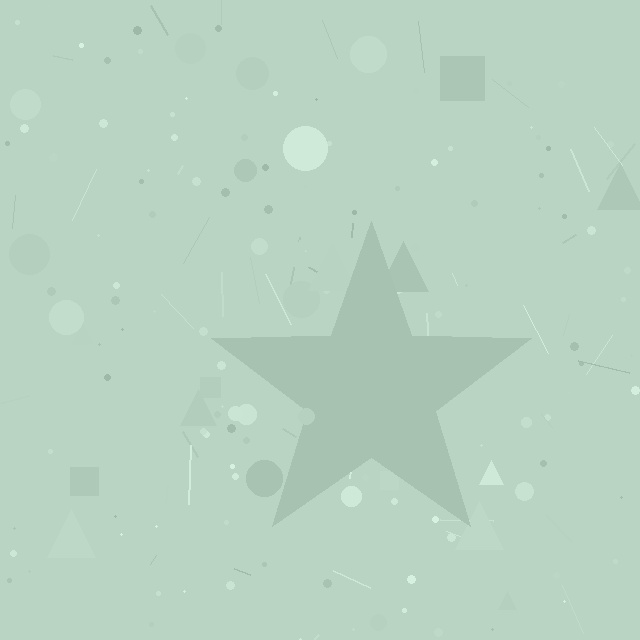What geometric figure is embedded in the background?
A star is embedded in the background.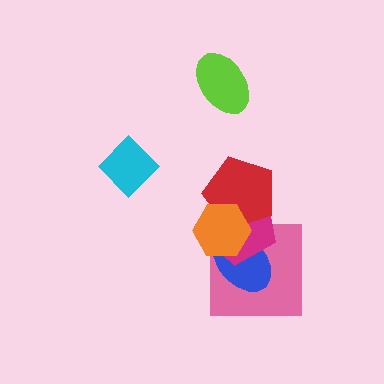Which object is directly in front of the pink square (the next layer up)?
The blue ellipse is directly in front of the pink square.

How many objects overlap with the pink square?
3 objects overlap with the pink square.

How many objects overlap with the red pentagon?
2 objects overlap with the red pentagon.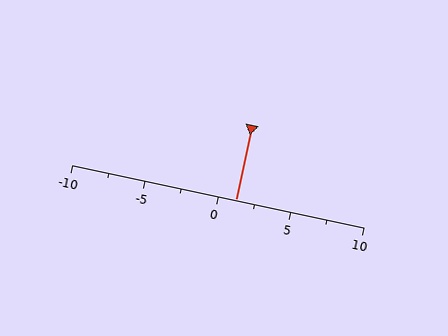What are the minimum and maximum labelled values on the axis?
The axis runs from -10 to 10.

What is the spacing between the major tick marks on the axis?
The major ticks are spaced 5 apart.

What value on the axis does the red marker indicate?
The marker indicates approximately 1.2.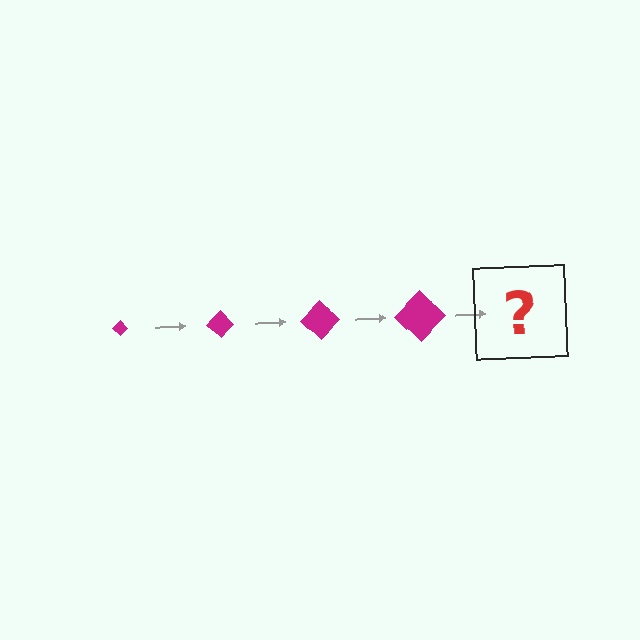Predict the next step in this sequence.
The next step is a magenta diamond, larger than the previous one.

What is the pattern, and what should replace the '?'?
The pattern is that the diamond gets progressively larger each step. The '?' should be a magenta diamond, larger than the previous one.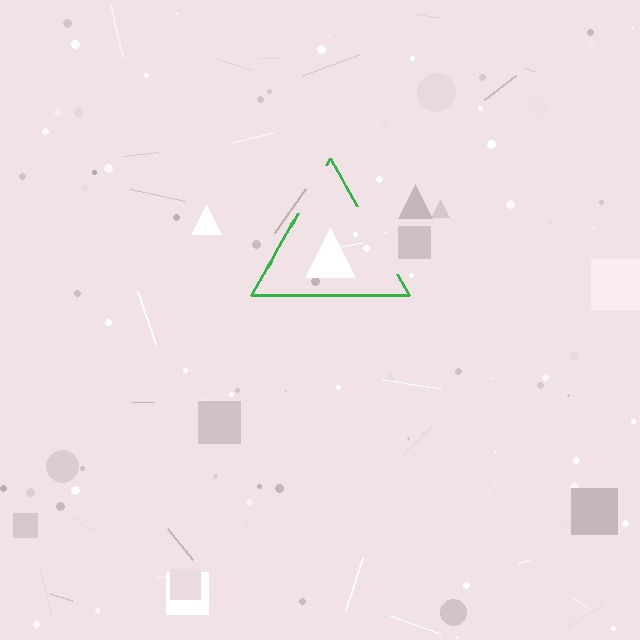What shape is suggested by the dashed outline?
The dashed outline suggests a triangle.